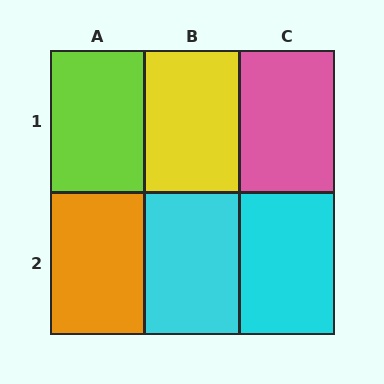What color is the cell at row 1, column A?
Lime.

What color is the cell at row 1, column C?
Pink.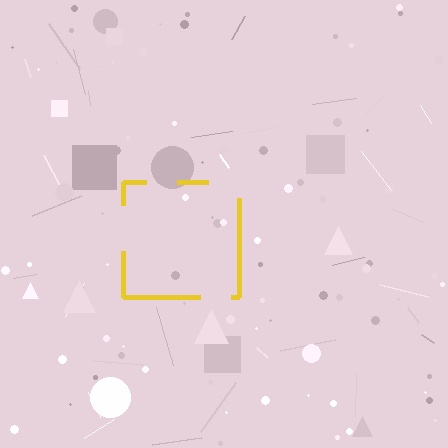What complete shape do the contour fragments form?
The contour fragments form a square.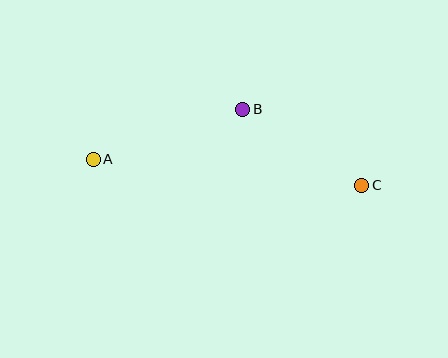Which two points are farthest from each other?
Points A and C are farthest from each other.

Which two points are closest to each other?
Points B and C are closest to each other.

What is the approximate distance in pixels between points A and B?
The distance between A and B is approximately 158 pixels.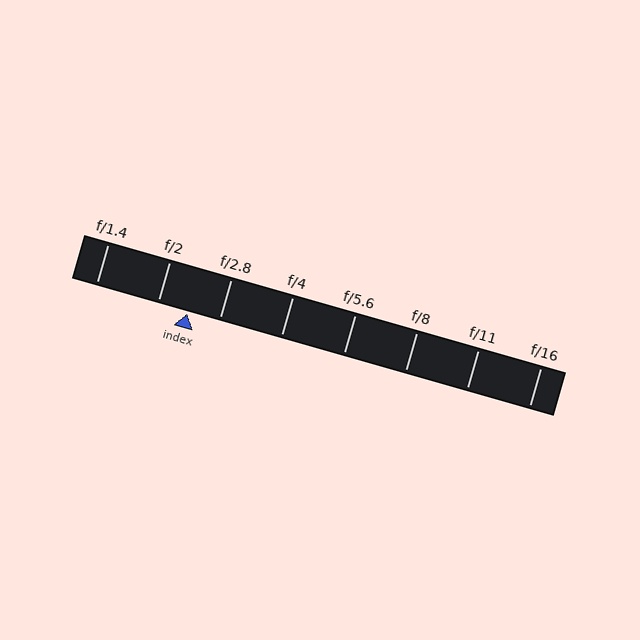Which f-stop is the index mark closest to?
The index mark is closest to f/2.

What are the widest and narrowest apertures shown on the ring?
The widest aperture shown is f/1.4 and the narrowest is f/16.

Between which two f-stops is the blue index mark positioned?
The index mark is between f/2 and f/2.8.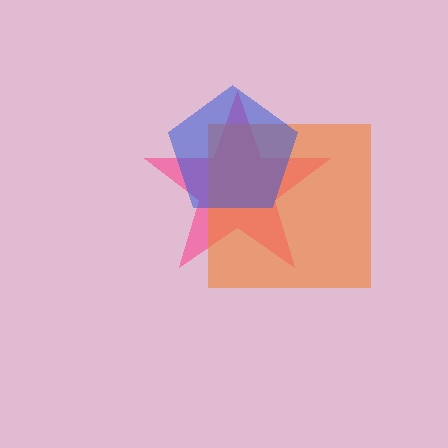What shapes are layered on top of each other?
The layered shapes are: a pink star, an orange square, a blue pentagon.